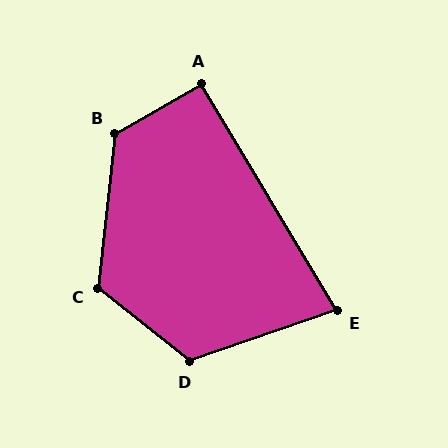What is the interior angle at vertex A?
Approximately 91 degrees (approximately right).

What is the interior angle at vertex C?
Approximately 122 degrees (obtuse).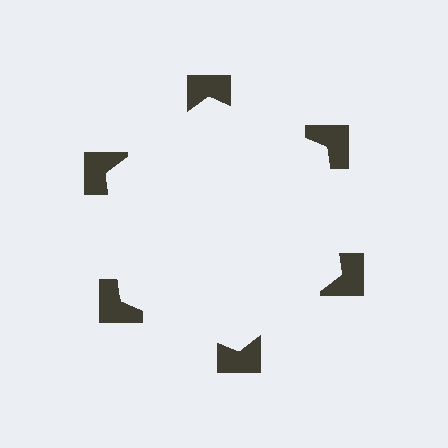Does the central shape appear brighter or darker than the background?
It typically appears slightly brighter than the background, even though no actual brightness change is drawn.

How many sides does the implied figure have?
6 sides.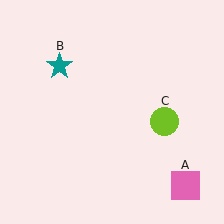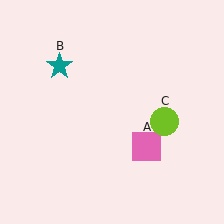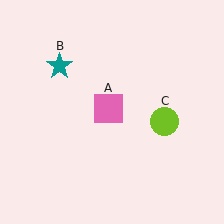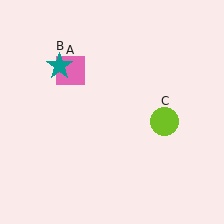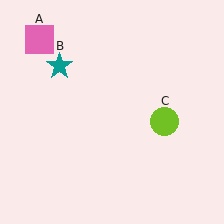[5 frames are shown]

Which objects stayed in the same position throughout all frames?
Teal star (object B) and lime circle (object C) remained stationary.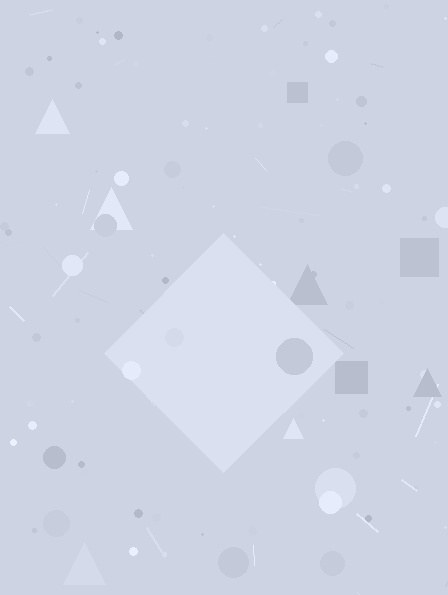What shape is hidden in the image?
A diamond is hidden in the image.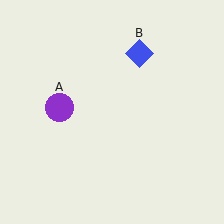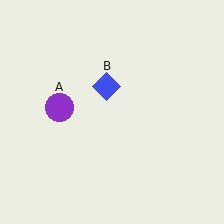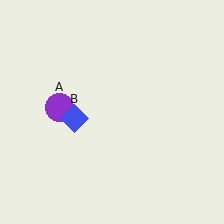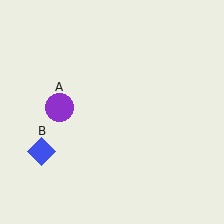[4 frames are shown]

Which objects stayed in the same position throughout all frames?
Purple circle (object A) remained stationary.